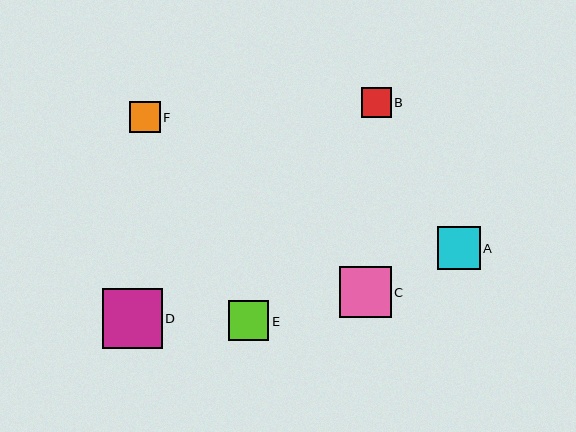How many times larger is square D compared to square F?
Square D is approximately 1.9 times the size of square F.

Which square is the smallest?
Square B is the smallest with a size of approximately 30 pixels.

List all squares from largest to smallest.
From largest to smallest: D, C, A, E, F, B.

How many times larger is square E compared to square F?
Square E is approximately 1.3 times the size of square F.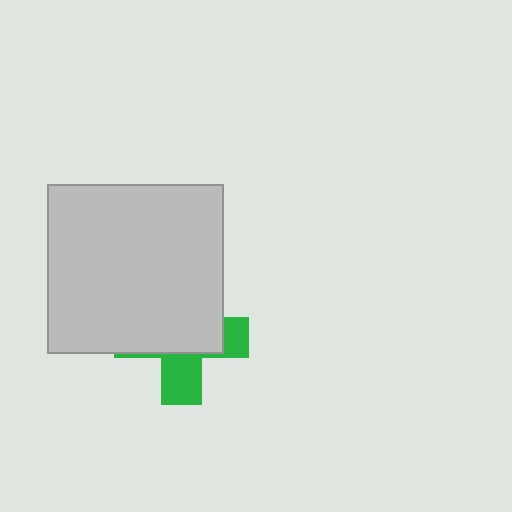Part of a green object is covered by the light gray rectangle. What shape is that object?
It is a cross.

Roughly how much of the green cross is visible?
A small part of it is visible (roughly 37%).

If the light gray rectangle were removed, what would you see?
You would see the complete green cross.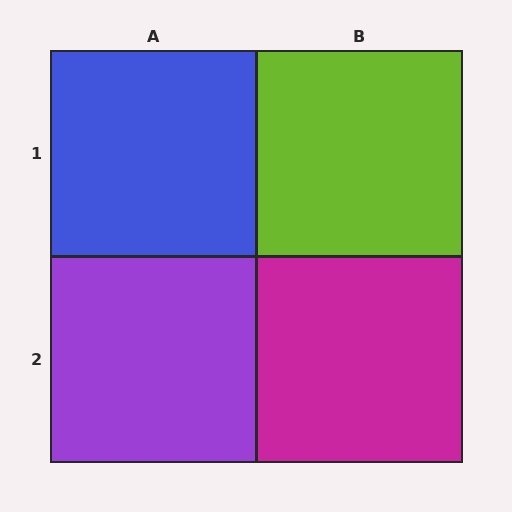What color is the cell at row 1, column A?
Blue.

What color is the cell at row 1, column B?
Lime.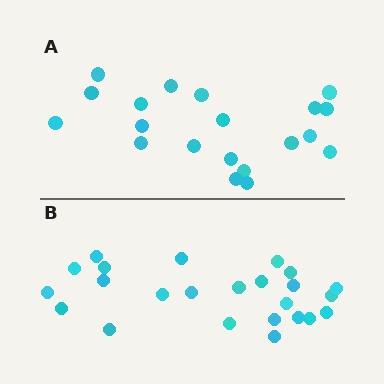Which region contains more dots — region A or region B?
Region B (the bottom region) has more dots.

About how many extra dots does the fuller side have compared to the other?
Region B has about 4 more dots than region A.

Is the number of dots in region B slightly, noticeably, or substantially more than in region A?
Region B has only slightly more — the two regions are fairly close. The ratio is roughly 1.2 to 1.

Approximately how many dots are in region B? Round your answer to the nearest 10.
About 20 dots. (The exact count is 24, which rounds to 20.)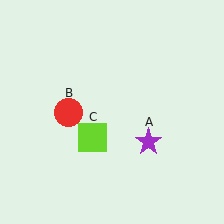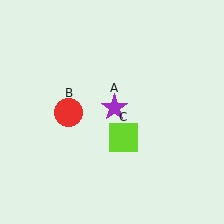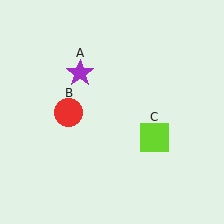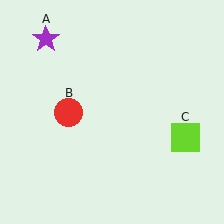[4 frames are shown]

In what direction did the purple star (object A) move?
The purple star (object A) moved up and to the left.